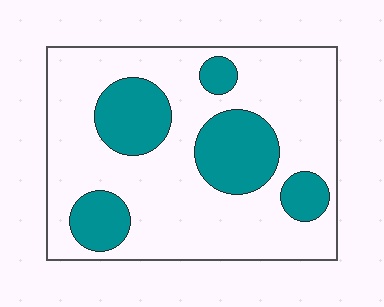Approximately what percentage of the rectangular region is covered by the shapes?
Approximately 25%.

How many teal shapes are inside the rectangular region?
5.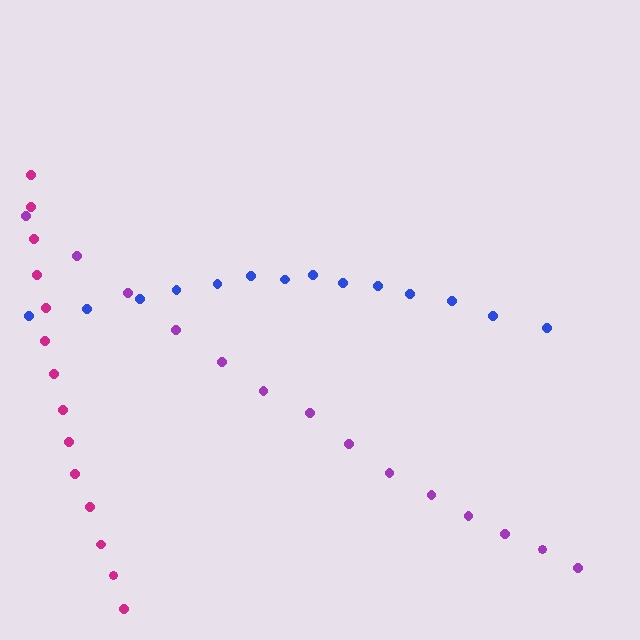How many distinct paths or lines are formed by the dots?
There are 3 distinct paths.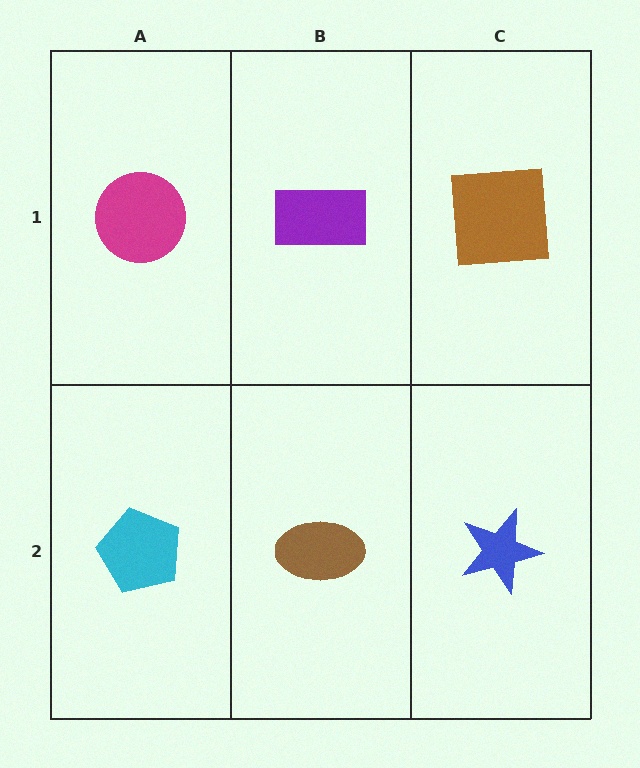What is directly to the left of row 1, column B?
A magenta circle.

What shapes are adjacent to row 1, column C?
A blue star (row 2, column C), a purple rectangle (row 1, column B).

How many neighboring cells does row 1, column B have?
3.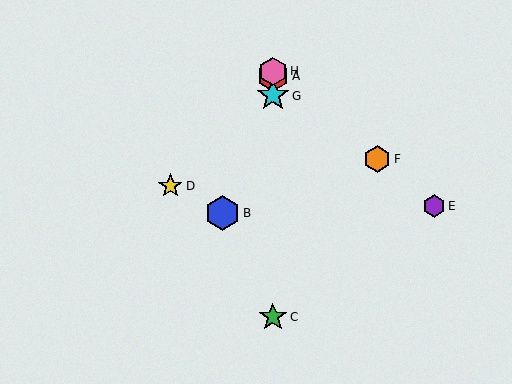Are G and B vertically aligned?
No, G is at x≈273 and B is at x≈223.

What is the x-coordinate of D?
Object D is at x≈170.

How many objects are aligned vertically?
4 objects (A, C, G, H) are aligned vertically.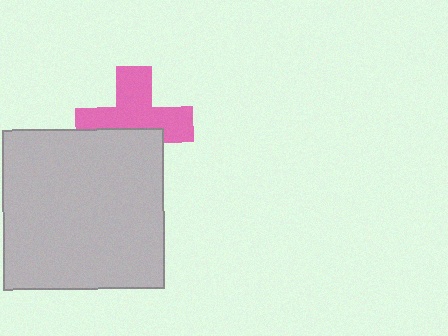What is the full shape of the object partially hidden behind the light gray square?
The partially hidden object is a pink cross.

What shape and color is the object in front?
The object in front is a light gray square.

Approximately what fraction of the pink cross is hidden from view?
Roughly 37% of the pink cross is hidden behind the light gray square.